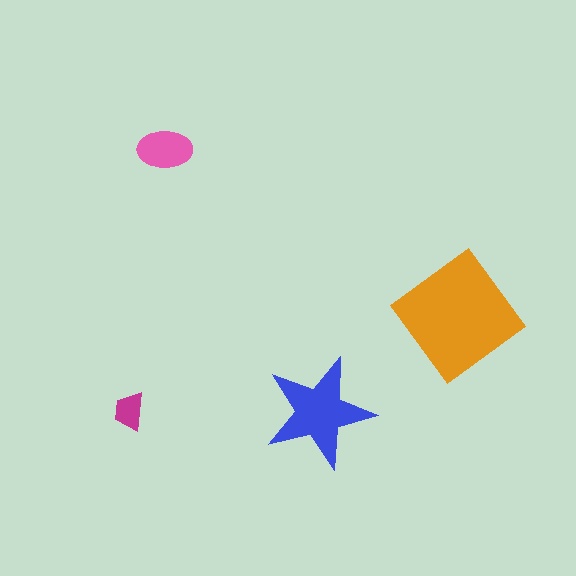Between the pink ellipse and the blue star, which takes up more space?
The blue star.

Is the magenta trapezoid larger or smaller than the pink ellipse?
Smaller.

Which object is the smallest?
The magenta trapezoid.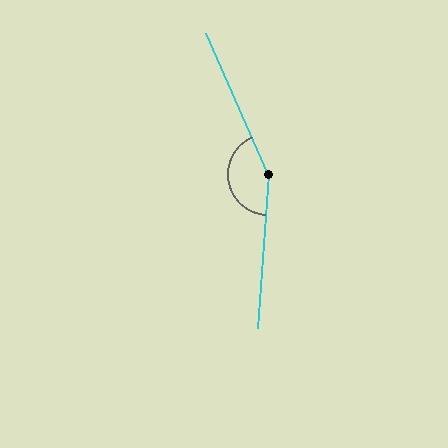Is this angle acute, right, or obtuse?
It is obtuse.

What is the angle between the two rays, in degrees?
Approximately 152 degrees.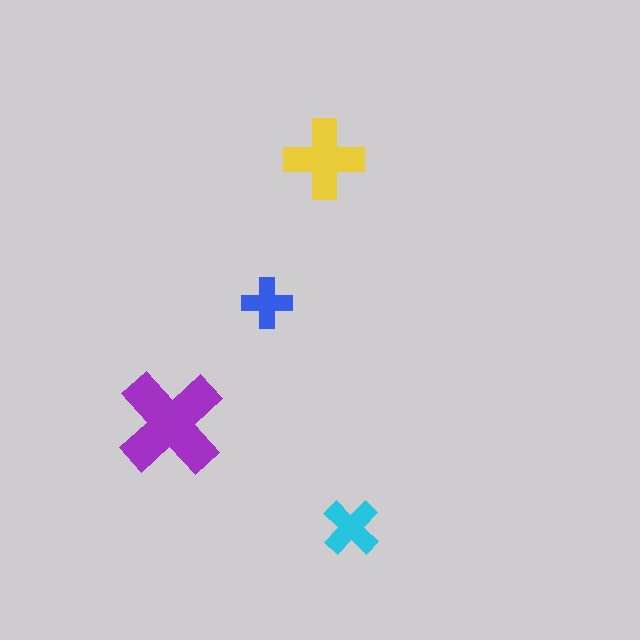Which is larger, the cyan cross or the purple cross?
The purple one.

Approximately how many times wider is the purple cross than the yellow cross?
About 1.5 times wider.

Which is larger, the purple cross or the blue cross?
The purple one.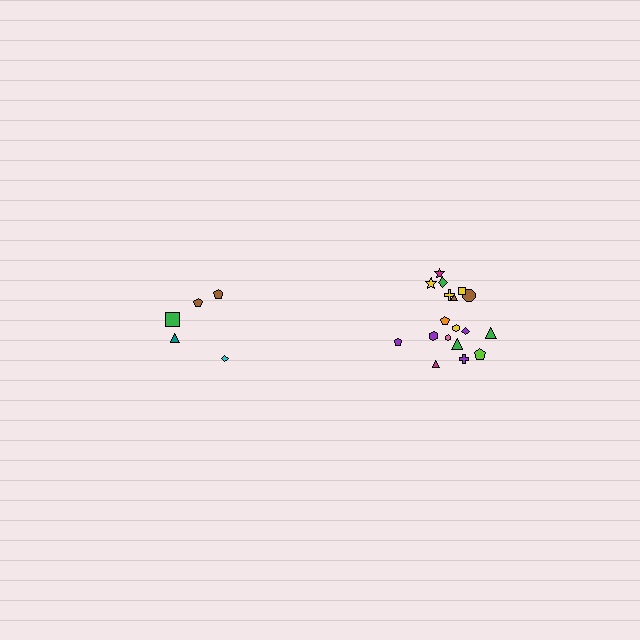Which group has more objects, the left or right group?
The right group.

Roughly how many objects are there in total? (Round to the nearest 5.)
Roughly 25 objects in total.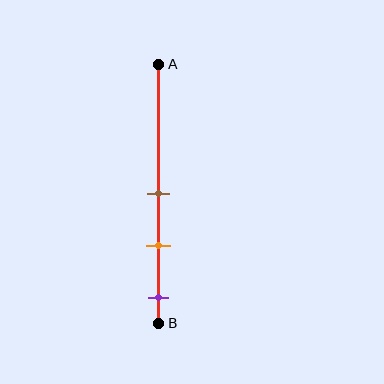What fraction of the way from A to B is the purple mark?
The purple mark is approximately 90% (0.9) of the way from A to B.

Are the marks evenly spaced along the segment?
Yes, the marks are approximately evenly spaced.